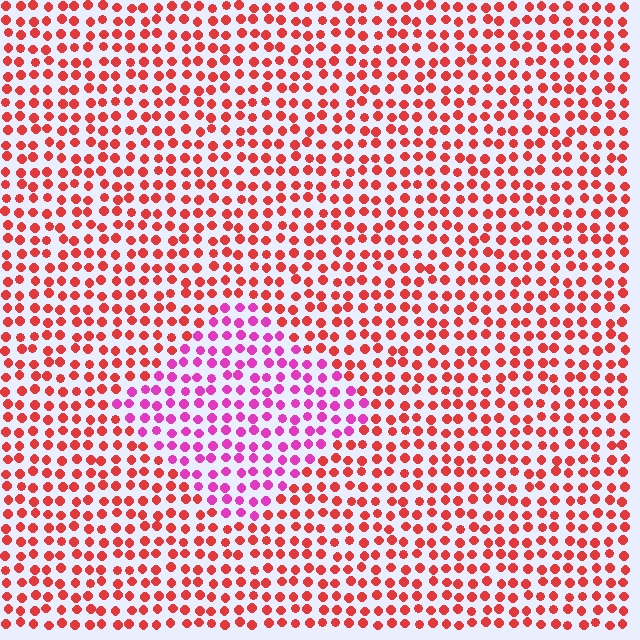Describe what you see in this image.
The image is filled with small red elements in a uniform arrangement. A diamond-shaped region is visible where the elements are tinted to a slightly different hue, forming a subtle color boundary.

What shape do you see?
I see a diamond.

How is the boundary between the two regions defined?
The boundary is defined purely by a slight shift in hue (about 47 degrees). Spacing, size, and orientation are identical on both sides.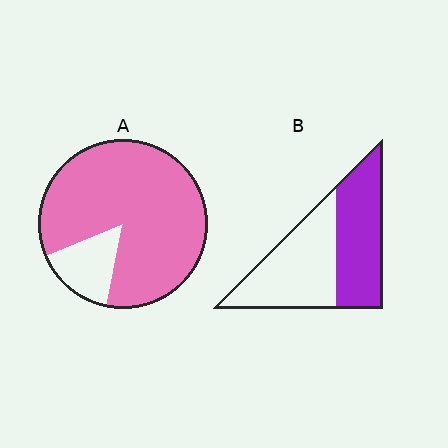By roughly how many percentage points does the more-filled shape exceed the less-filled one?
By roughly 35 percentage points (A over B).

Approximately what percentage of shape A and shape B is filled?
A is approximately 85% and B is approximately 50%.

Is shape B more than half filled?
Roughly half.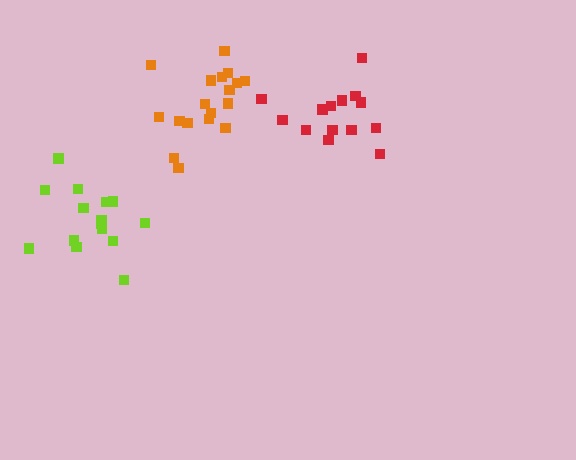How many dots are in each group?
Group 1: 18 dots, Group 2: 14 dots, Group 3: 15 dots (47 total).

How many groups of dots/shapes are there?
There are 3 groups.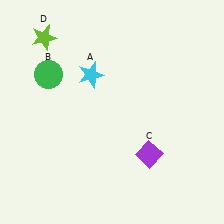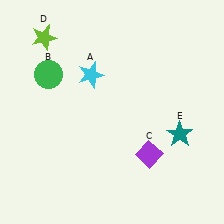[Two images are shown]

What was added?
A teal star (E) was added in Image 2.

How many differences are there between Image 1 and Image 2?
There is 1 difference between the two images.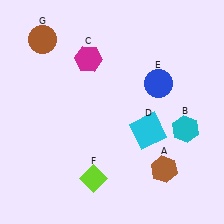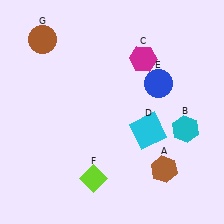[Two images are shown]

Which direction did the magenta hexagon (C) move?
The magenta hexagon (C) moved right.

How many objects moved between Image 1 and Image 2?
1 object moved between the two images.